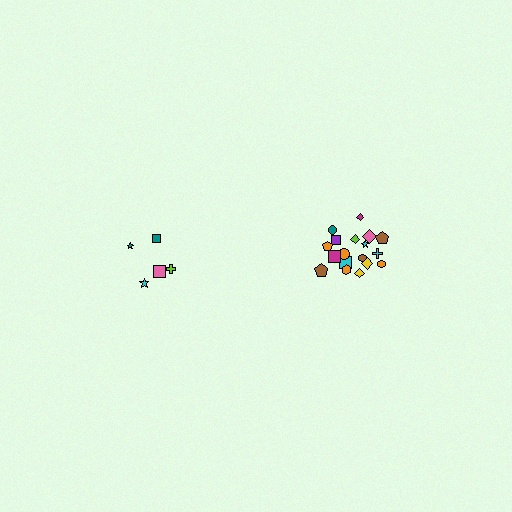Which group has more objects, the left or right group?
The right group.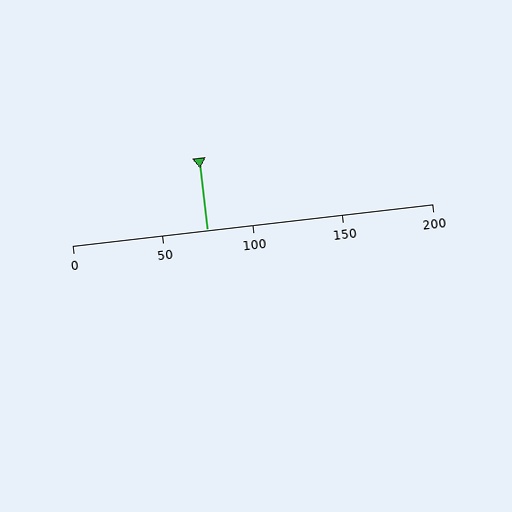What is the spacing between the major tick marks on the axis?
The major ticks are spaced 50 apart.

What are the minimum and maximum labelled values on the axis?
The axis runs from 0 to 200.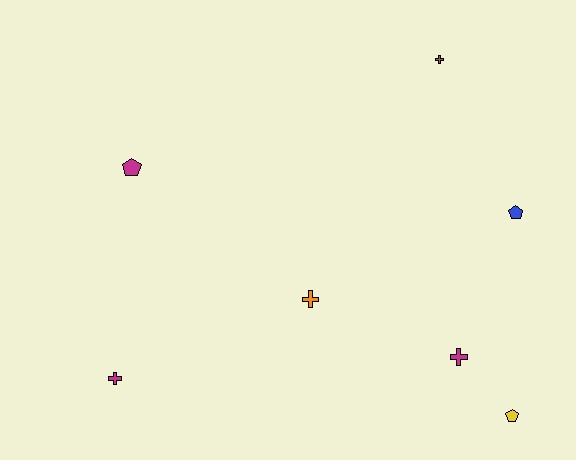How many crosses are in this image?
There are 4 crosses.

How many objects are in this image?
There are 7 objects.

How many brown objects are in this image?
There is 1 brown object.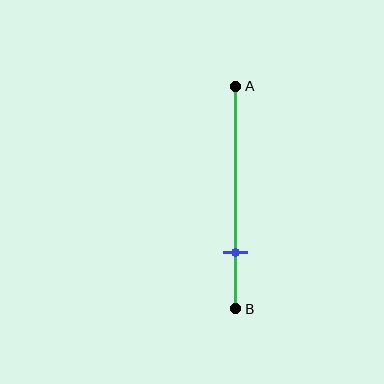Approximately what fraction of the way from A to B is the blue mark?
The blue mark is approximately 75% of the way from A to B.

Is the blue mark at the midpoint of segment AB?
No, the mark is at about 75% from A, not at the 50% midpoint.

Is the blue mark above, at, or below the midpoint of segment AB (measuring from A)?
The blue mark is below the midpoint of segment AB.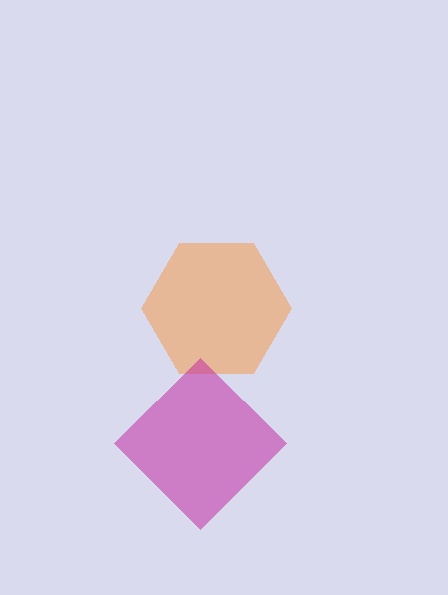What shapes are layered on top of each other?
The layered shapes are: an orange hexagon, a magenta diamond.